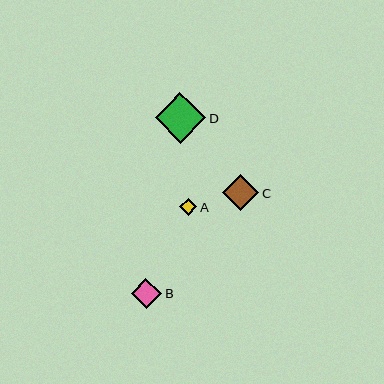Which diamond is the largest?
Diamond D is the largest with a size of approximately 51 pixels.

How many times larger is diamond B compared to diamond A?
Diamond B is approximately 1.7 times the size of diamond A.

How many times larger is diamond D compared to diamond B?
Diamond D is approximately 1.7 times the size of diamond B.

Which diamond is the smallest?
Diamond A is the smallest with a size of approximately 17 pixels.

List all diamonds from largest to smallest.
From largest to smallest: D, C, B, A.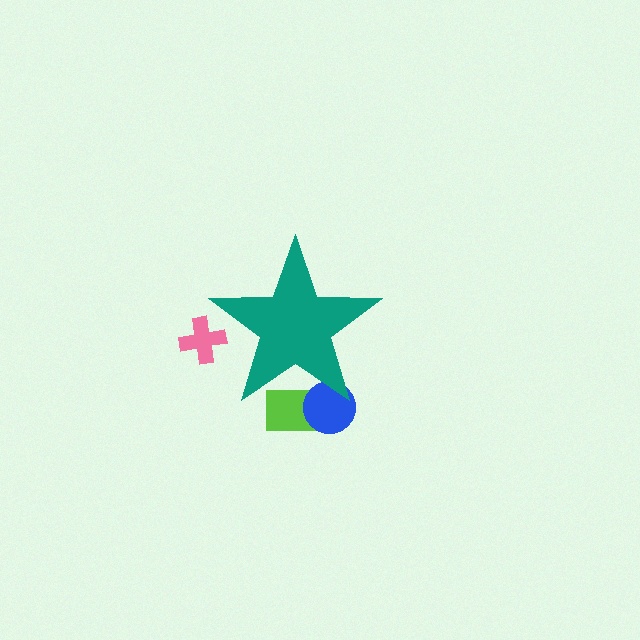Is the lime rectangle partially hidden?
Yes, the lime rectangle is partially hidden behind the teal star.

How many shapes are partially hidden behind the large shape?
3 shapes are partially hidden.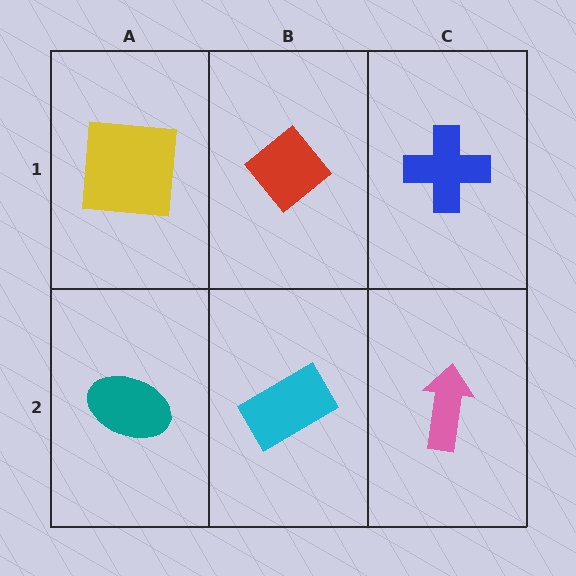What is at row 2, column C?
A pink arrow.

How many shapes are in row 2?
3 shapes.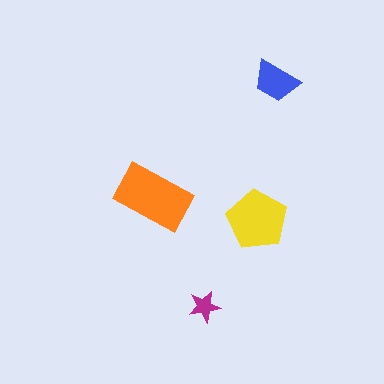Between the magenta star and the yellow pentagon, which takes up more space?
The yellow pentagon.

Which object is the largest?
The orange rectangle.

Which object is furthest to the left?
The orange rectangle is leftmost.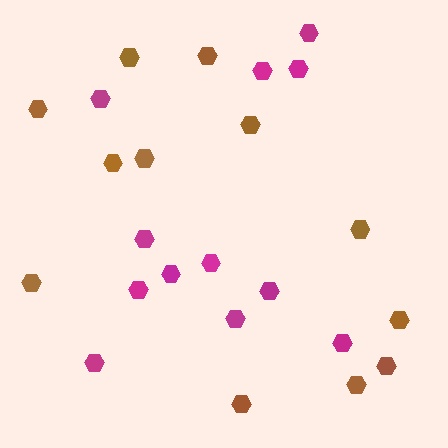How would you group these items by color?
There are 2 groups: one group of brown hexagons (12) and one group of magenta hexagons (12).